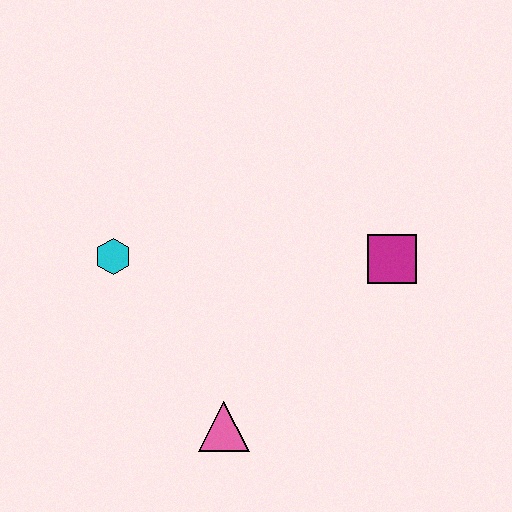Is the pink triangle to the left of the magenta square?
Yes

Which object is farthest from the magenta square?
The cyan hexagon is farthest from the magenta square.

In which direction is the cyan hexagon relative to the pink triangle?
The cyan hexagon is above the pink triangle.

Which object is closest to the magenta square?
The pink triangle is closest to the magenta square.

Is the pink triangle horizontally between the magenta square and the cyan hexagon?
Yes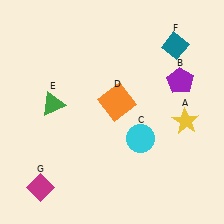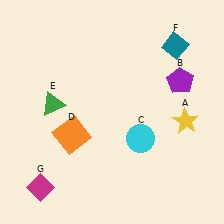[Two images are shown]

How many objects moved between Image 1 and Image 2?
1 object moved between the two images.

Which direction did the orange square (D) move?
The orange square (D) moved left.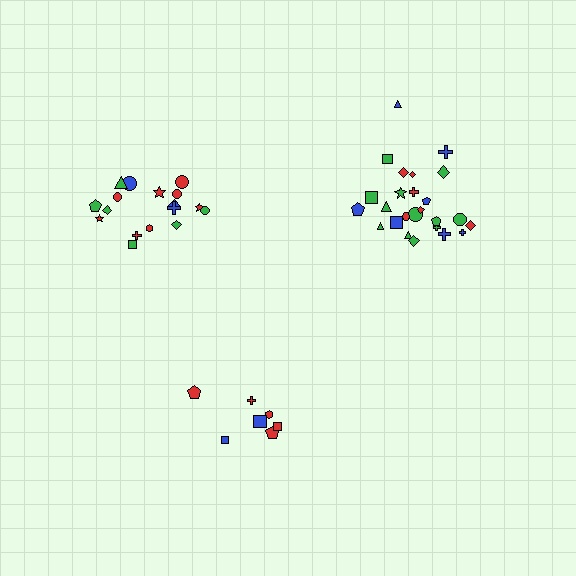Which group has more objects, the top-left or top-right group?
The top-right group.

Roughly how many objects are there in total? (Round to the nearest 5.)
Roughly 50 objects in total.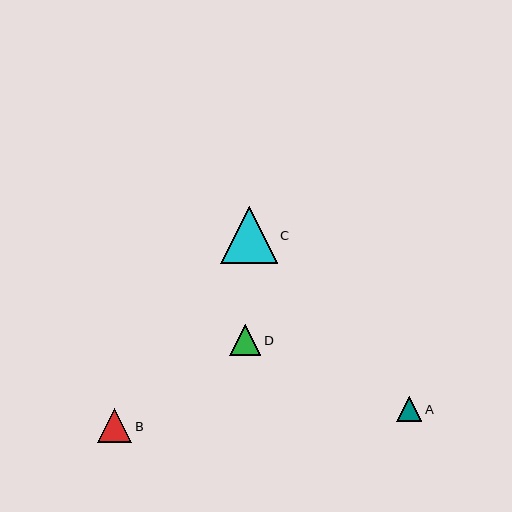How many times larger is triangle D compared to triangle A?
Triangle D is approximately 1.2 times the size of triangle A.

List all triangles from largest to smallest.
From largest to smallest: C, B, D, A.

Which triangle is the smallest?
Triangle A is the smallest with a size of approximately 25 pixels.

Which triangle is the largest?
Triangle C is the largest with a size of approximately 56 pixels.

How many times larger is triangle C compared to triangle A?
Triangle C is approximately 2.2 times the size of triangle A.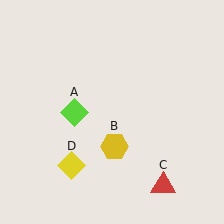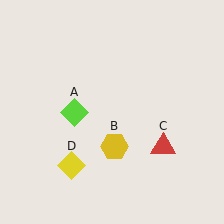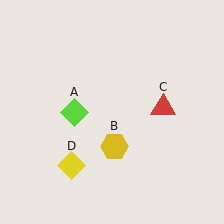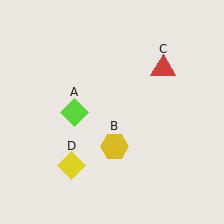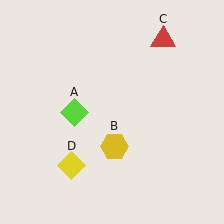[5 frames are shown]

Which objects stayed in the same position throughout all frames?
Lime diamond (object A) and yellow hexagon (object B) and yellow diamond (object D) remained stationary.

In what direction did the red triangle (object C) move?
The red triangle (object C) moved up.